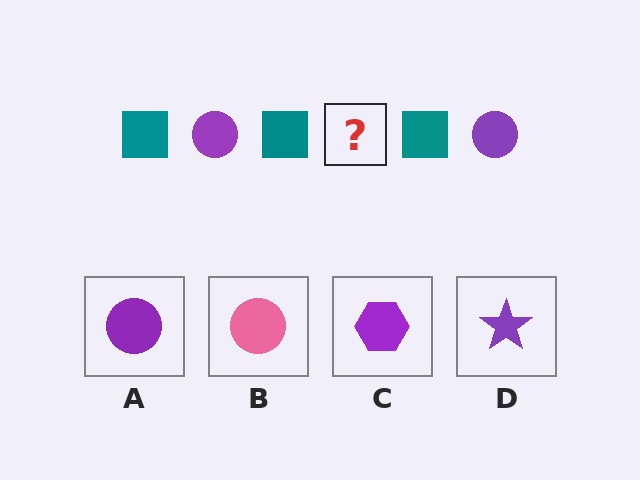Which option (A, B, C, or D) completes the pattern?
A.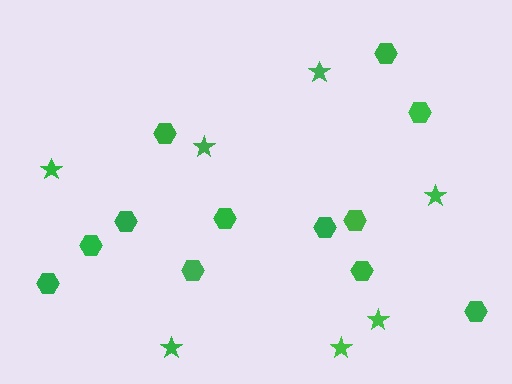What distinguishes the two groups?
There are 2 groups: one group of hexagons (12) and one group of stars (7).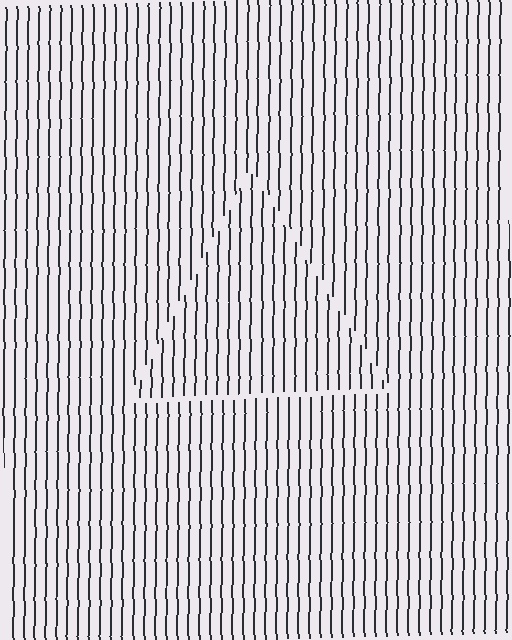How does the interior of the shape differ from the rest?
The interior of the shape contains the same grating, shifted by half a period — the contour is defined by the phase discontinuity where line-ends from the inner and outer gratings abut.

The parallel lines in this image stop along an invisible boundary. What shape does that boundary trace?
An illusory triangle. The interior of the shape contains the same grating, shifted by half a period — the contour is defined by the phase discontinuity where line-ends from the inner and outer gratings abut.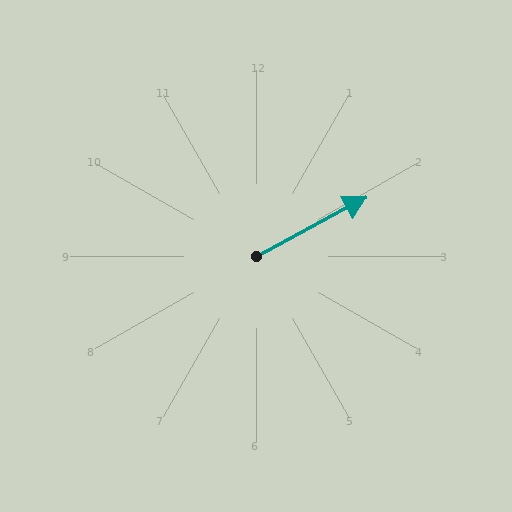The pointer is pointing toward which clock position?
Roughly 2 o'clock.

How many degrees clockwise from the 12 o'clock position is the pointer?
Approximately 62 degrees.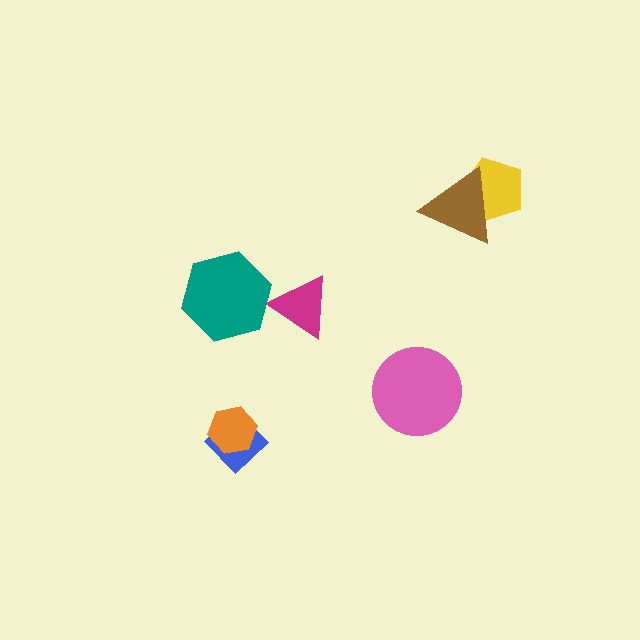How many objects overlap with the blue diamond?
1 object overlaps with the blue diamond.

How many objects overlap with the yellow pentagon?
1 object overlaps with the yellow pentagon.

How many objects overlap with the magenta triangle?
0 objects overlap with the magenta triangle.